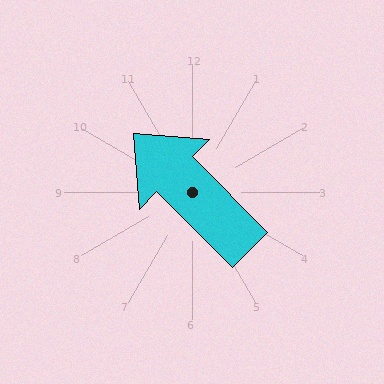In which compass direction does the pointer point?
Northwest.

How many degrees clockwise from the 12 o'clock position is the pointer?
Approximately 315 degrees.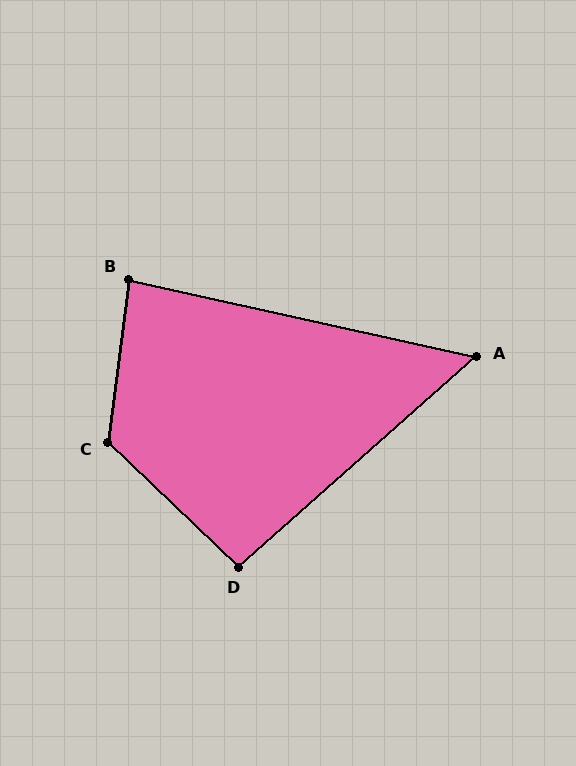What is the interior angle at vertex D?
Approximately 95 degrees (obtuse).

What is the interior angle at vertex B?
Approximately 85 degrees (acute).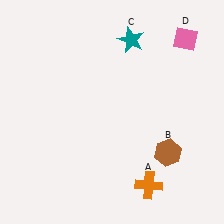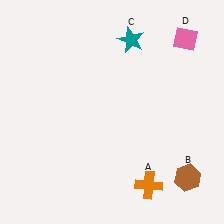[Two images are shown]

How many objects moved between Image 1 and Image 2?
1 object moved between the two images.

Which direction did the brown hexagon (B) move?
The brown hexagon (B) moved down.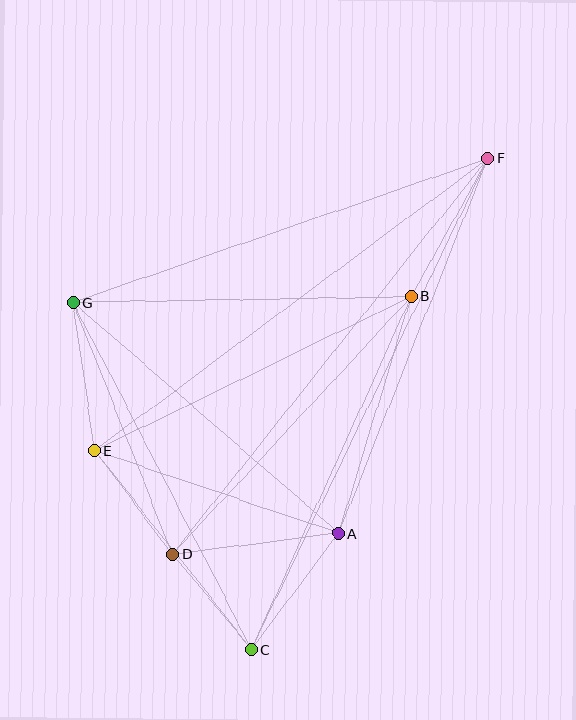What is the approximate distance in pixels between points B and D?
The distance between B and D is approximately 351 pixels.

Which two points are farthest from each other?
Points C and F are farthest from each other.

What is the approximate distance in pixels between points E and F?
The distance between E and F is approximately 490 pixels.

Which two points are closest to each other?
Points C and D are closest to each other.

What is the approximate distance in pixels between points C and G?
The distance between C and G is approximately 390 pixels.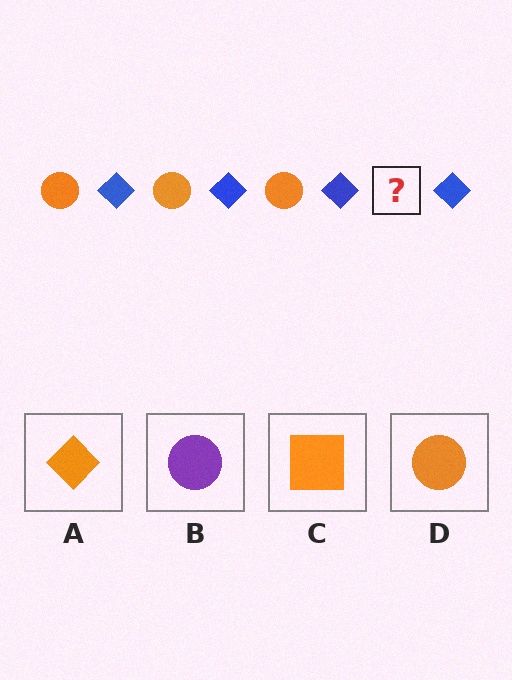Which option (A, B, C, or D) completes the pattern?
D.